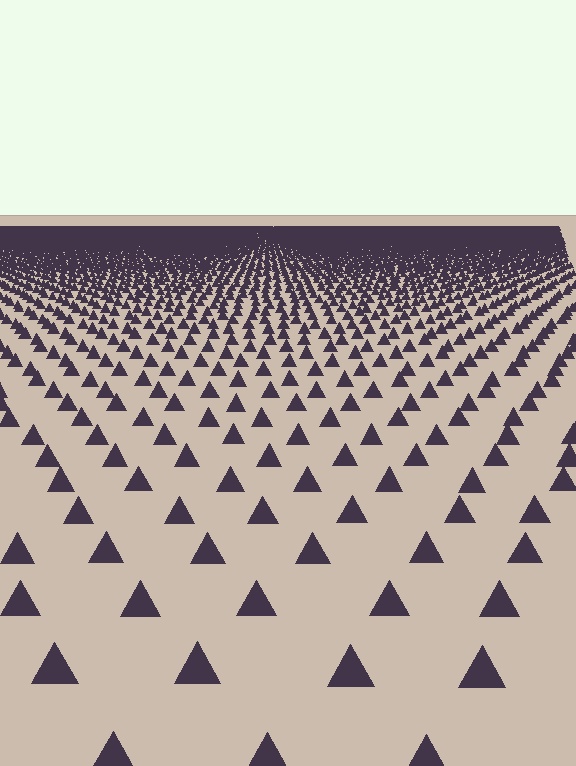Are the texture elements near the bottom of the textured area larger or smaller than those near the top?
Larger. Near the bottom, elements are closer to the viewer and appear at a bigger on-screen size.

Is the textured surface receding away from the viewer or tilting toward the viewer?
The surface is receding away from the viewer. Texture elements get smaller and denser toward the top.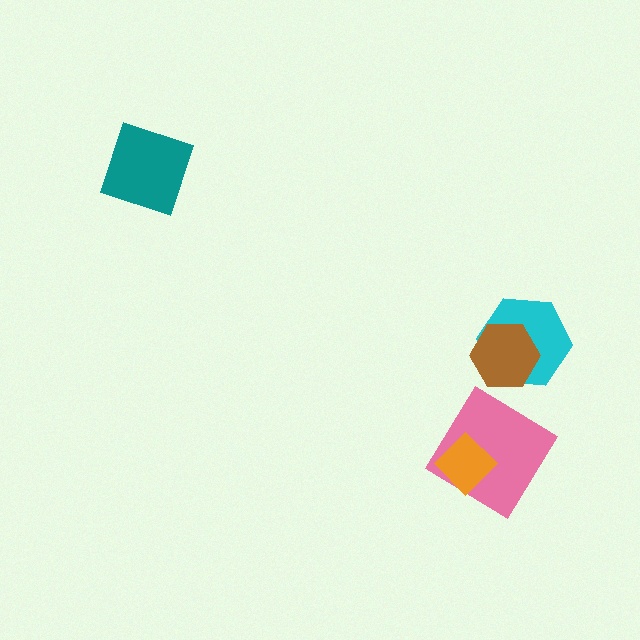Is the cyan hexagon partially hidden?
Yes, it is partially covered by another shape.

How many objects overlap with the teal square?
0 objects overlap with the teal square.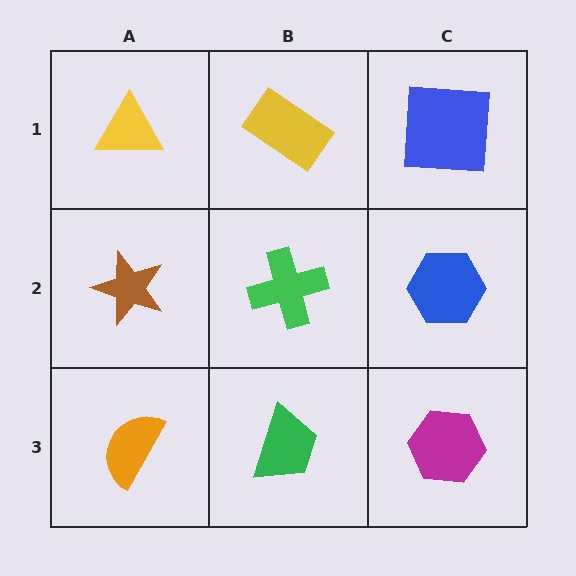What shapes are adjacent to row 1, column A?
A brown star (row 2, column A), a yellow rectangle (row 1, column B).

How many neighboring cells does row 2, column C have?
3.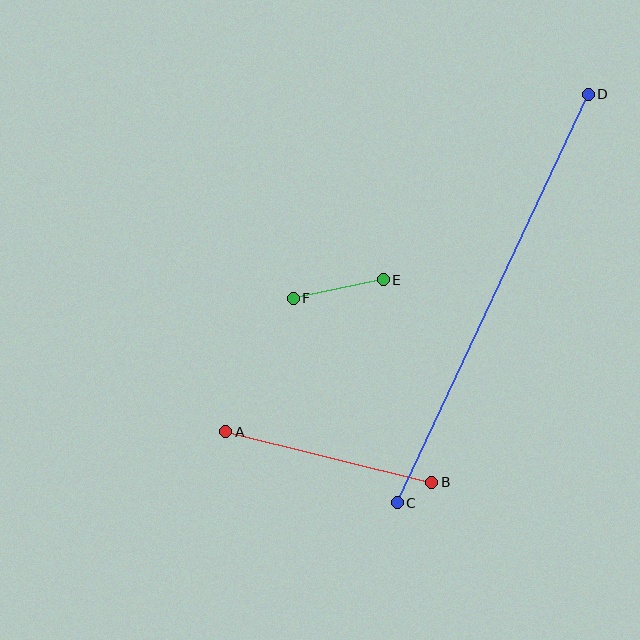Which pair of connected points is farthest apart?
Points C and D are farthest apart.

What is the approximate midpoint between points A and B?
The midpoint is at approximately (329, 457) pixels.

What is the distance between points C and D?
The distance is approximately 451 pixels.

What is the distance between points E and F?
The distance is approximately 92 pixels.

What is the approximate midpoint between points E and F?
The midpoint is at approximately (338, 289) pixels.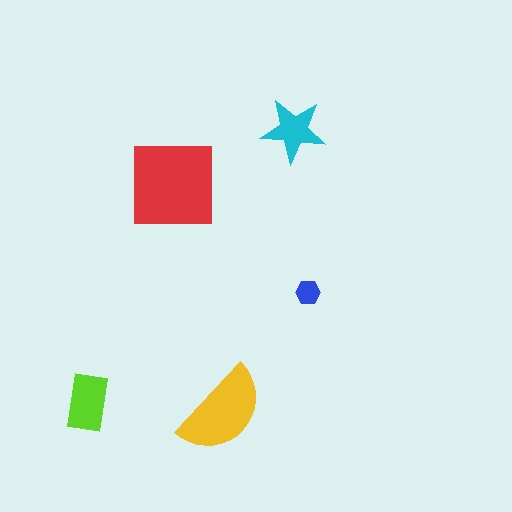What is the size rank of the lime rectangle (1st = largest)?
3rd.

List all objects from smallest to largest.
The blue hexagon, the cyan star, the lime rectangle, the yellow semicircle, the red square.